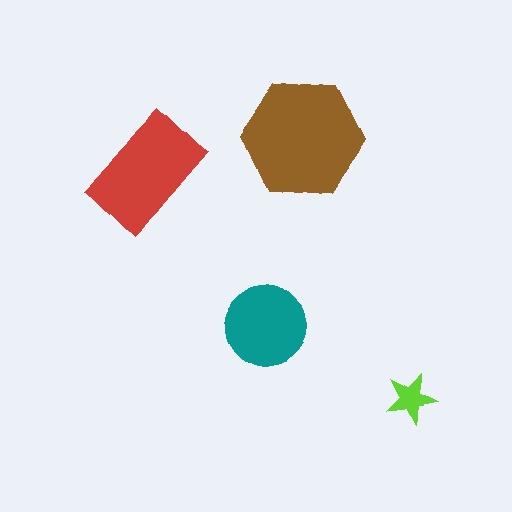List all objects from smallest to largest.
The lime star, the teal circle, the red rectangle, the brown hexagon.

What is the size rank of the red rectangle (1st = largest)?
2nd.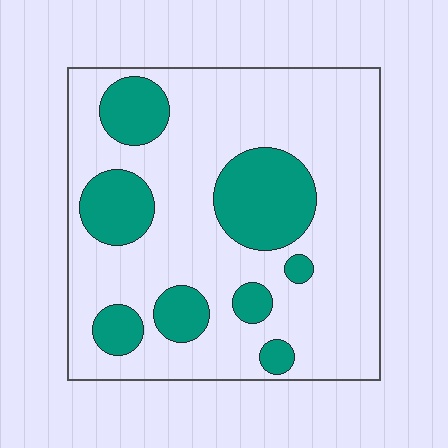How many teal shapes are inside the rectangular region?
8.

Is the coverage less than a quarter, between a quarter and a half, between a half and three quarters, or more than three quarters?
Between a quarter and a half.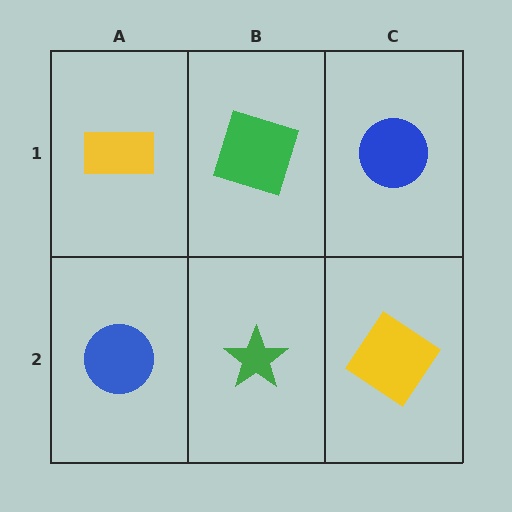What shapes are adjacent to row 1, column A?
A blue circle (row 2, column A), a green square (row 1, column B).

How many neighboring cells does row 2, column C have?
2.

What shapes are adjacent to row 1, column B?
A green star (row 2, column B), a yellow rectangle (row 1, column A), a blue circle (row 1, column C).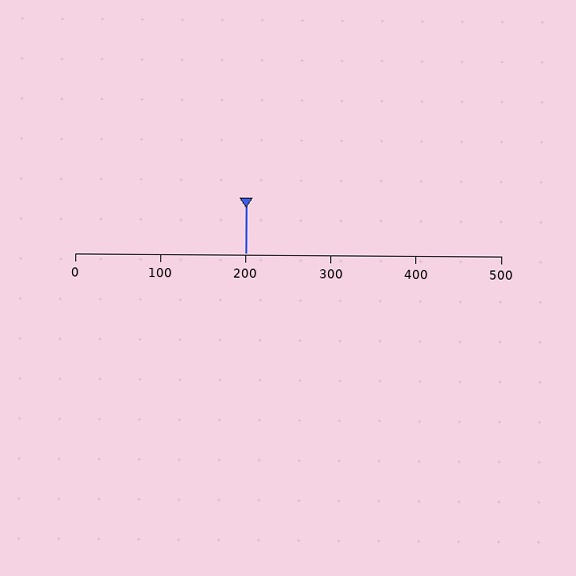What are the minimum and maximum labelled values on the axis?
The axis runs from 0 to 500.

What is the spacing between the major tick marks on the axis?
The major ticks are spaced 100 apart.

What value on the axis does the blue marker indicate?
The marker indicates approximately 200.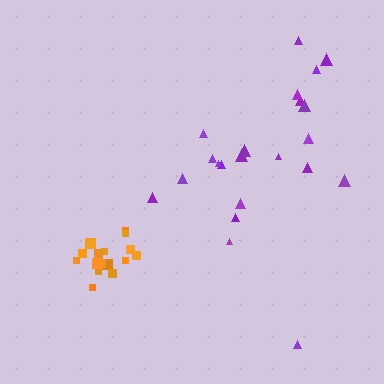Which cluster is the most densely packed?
Orange.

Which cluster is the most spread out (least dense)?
Purple.